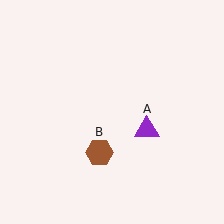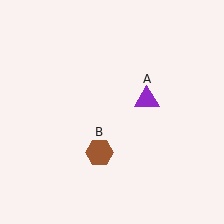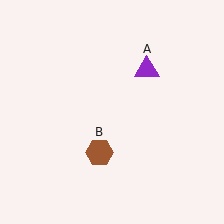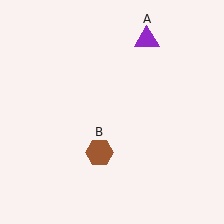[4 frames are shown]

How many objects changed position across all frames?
1 object changed position: purple triangle (object A).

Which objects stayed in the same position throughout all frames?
Brown hexagon (object B) remained stationary.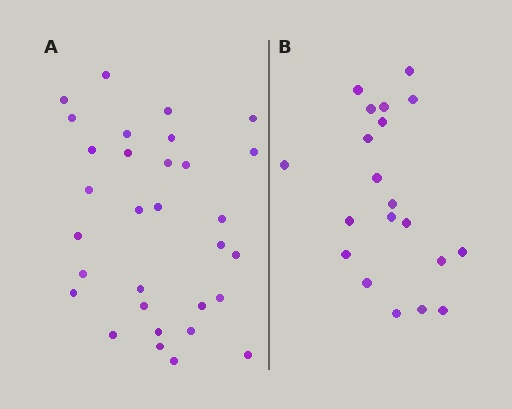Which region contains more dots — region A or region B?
Region A (the left region) has more dots.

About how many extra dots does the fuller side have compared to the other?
Region A has roughly 12 or so more dots than region B.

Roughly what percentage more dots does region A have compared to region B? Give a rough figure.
About 55% more.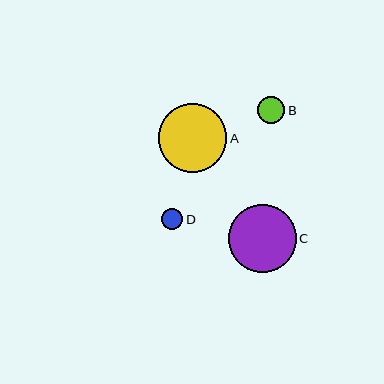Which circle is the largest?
Circle A is the largest with a size of approximately 68 pixels.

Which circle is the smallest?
Circle D is the smallest with a size of approximately 21 pixels.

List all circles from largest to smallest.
From largest to smallest: A, C, B, D.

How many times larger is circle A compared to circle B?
Circle A is approximately 2.6 times the size of circle B.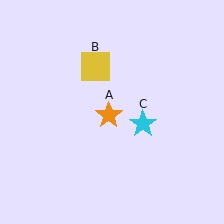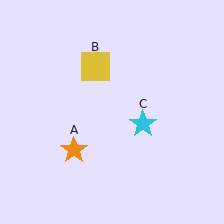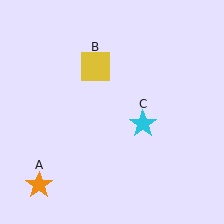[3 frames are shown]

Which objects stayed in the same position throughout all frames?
Yellow square (object B) and cyan star (object C) remained stationary.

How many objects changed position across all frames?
1 object changed position: orange star (object A).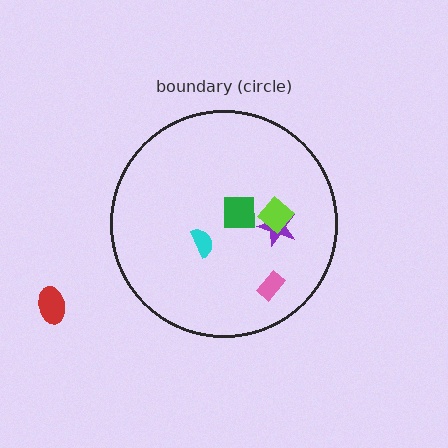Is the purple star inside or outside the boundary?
Inside.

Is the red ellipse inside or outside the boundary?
Outside.